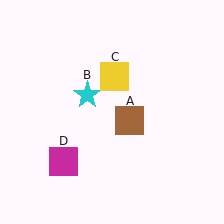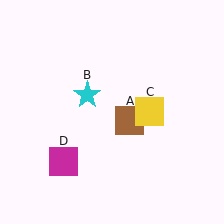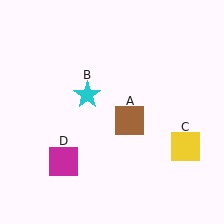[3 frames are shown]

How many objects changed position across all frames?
1 object changed position: yellow square (object C).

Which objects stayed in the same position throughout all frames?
Brown square (object A) and cyan star (object B) and magenta square (object D) remained stationary.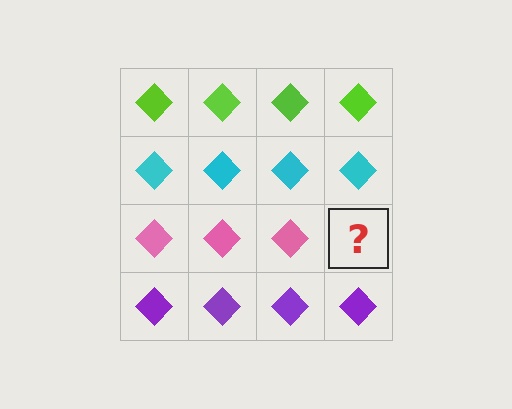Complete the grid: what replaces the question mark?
The question mark should be replaced with a pink diamond.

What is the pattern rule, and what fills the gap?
The rule is that each row has a consistent color. The gap should be filled with a pink diamond.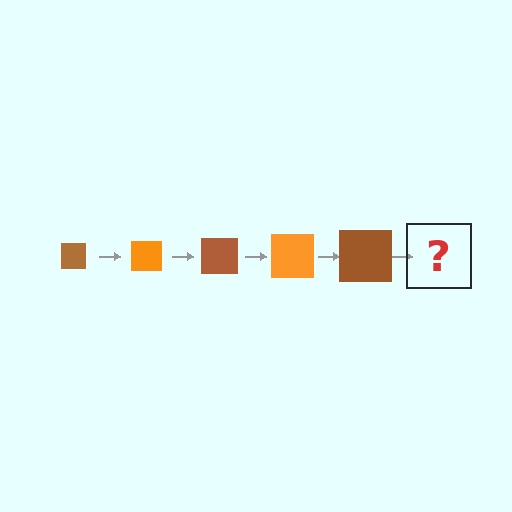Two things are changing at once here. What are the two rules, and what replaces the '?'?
The two rules are that the square grows larger each step and the color cycles through brown and orange. The '?' should be an orange square, larger than the previous one.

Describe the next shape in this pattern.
It should be an orange square, larger than the previous one.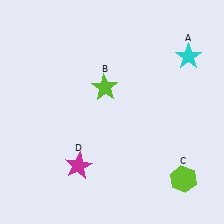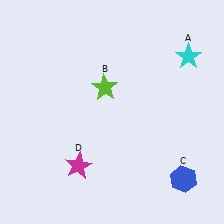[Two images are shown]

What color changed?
The hexagon (C) changed from lime in Image 1 to blue in Image 2.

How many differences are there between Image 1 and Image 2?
There is 1 difference between the two images.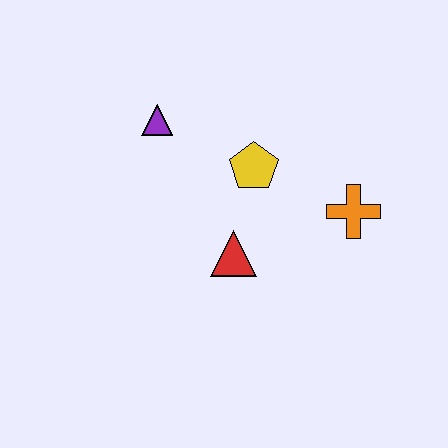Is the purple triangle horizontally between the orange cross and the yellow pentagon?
No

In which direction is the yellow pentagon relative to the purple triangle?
The yellow pentagon is to the right of the purple triangle.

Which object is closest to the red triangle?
The yellow pentagon is closest to the red triangle.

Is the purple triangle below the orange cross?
No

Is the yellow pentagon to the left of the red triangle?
No